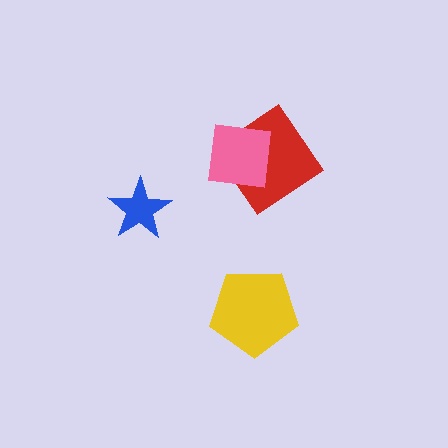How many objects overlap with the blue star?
0 objects overlap with the blue star.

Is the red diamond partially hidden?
Yes, it is partially covered by another shape.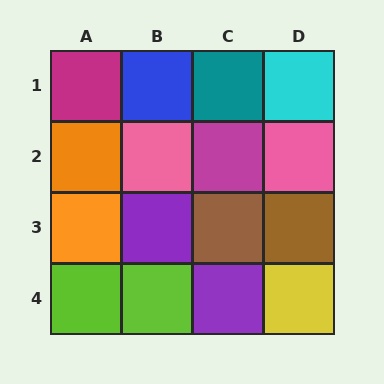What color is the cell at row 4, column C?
Purple.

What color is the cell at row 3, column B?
Purple.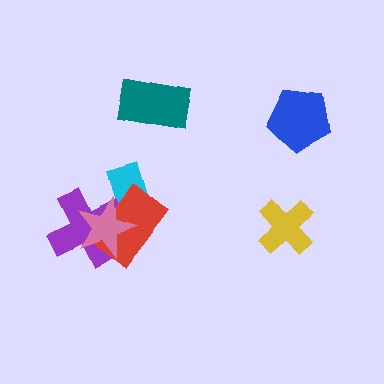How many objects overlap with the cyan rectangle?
3 objects overlap with the cyan rectangle.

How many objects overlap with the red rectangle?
3 objects overlap with the red rectangle.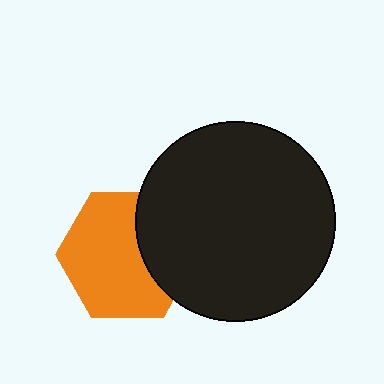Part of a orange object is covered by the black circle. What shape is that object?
It is a hexagon.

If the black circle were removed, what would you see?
You would see the complete orange hexagon.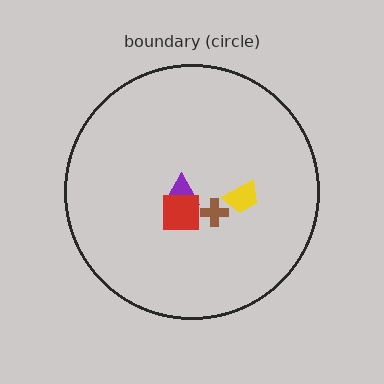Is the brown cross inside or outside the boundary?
Inside.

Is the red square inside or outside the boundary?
Inside.